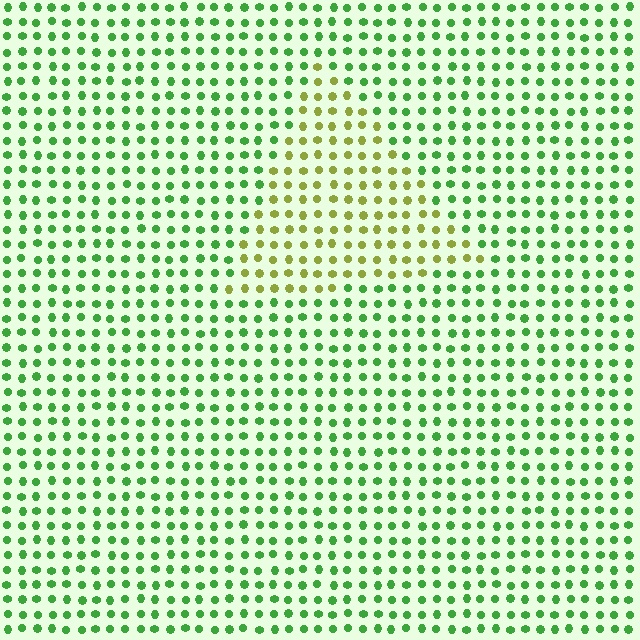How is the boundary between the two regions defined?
The boundary is defined purely by a slight shift in hue (about 46 degrees). Spacing, size, and orientation are identical on both sides.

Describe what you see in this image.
The image is filled with small green elements in a uniform arrangement. A triangle-shaped region is visible where the elements are tinted to a slightly different hue, forming a subtle color boundary.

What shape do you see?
I see a triangle.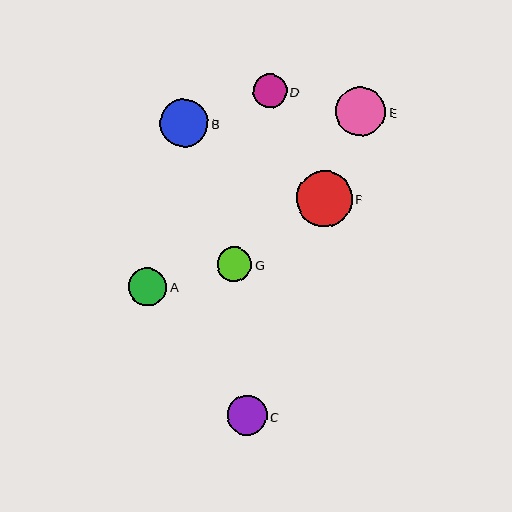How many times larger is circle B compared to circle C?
Circle B is approximately 1.2 times the size of circle C.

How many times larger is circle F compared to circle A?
Circle F is approximately 1.5 times the size of circle A.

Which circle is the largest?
Circle F is the largest with a size of approximately 56 pixels.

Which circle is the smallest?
Circle D is the smallest with a size of approximately 33 pixels.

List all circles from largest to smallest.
From largest to smallest: F, E, B, C, A, G, D.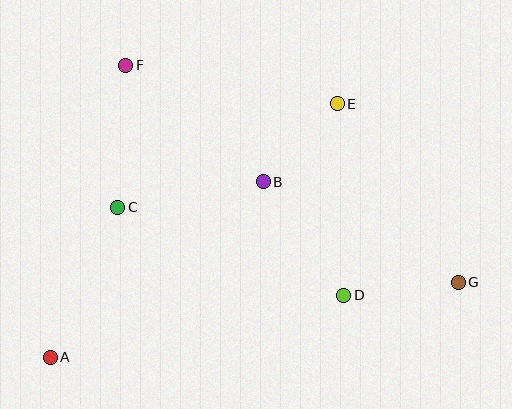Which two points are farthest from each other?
Points A and G are farthest from each other.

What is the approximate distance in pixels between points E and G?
The distance between E and G is approximately 215 pixels.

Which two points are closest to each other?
Points B and E are closest to each other.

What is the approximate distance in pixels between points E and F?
The distance between E and F is approximately 215 pixels.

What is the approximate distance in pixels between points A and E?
The distance between A and E is approximately 383 pixels.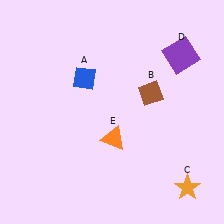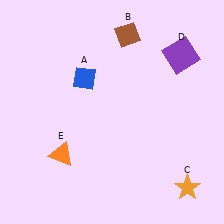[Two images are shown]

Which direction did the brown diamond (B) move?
The brown diamond (B) moved up.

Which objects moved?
The objects that moved are: the brown diamond (B), the orange triangle (E).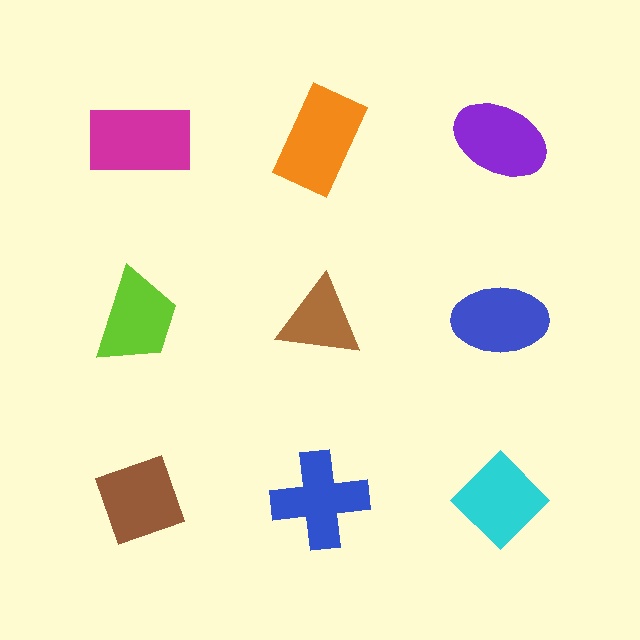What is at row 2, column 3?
A blue ellipse.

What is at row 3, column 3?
A cyan diamond.